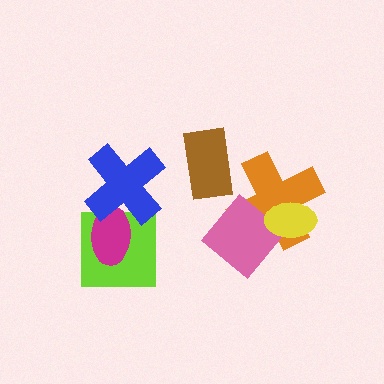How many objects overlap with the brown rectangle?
0 objects overlap with the brown rectangle.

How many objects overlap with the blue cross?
2 objects overlap with the blue cross.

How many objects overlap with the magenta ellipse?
2 objects overlap with the magenta ellipse.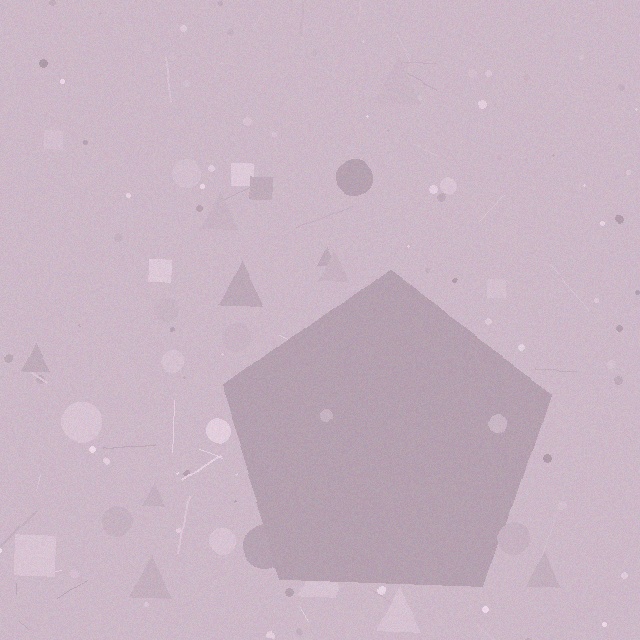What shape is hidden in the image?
A pentagon is hidden in the image.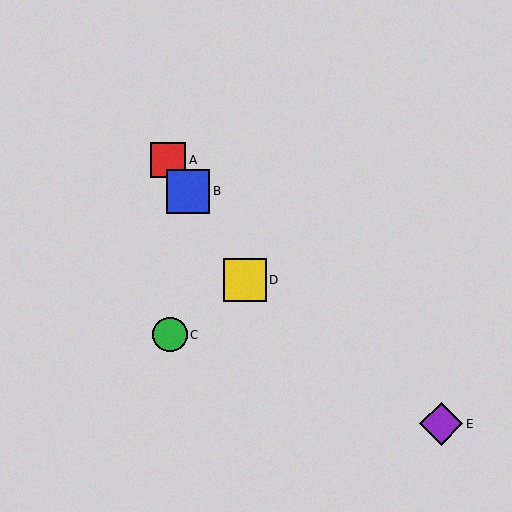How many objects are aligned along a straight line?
3 objects (A, B, D) are aligned along a straight line.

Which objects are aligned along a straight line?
Objects A, B, D are aligned along a straight line.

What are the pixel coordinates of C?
Object C is at (170, 335).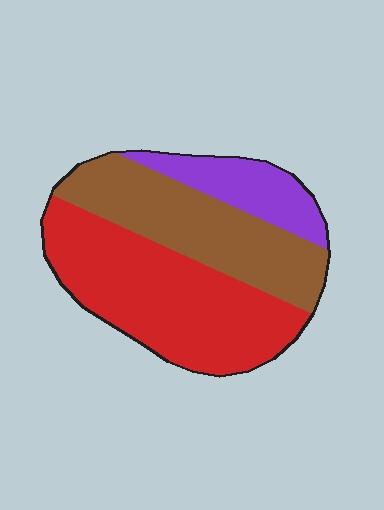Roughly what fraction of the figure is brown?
Brown covers 35% of the figure.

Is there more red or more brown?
Red.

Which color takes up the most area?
Red, at roughly 50%.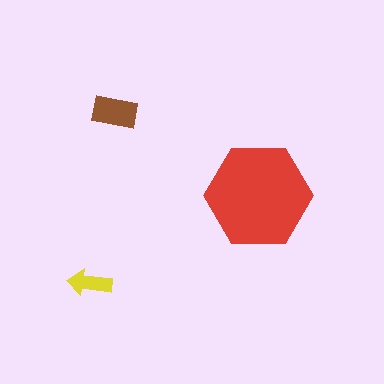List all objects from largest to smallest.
The red hexagon, the brown rectangle, the yellow arrow.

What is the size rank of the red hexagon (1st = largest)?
1st.